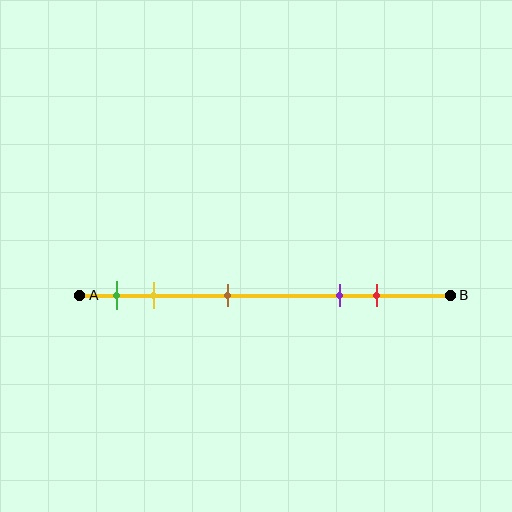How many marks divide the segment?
There are 5 marks dividing the segment.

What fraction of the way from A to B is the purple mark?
The purple mark is approximately 70% (0.7) of the way from A to B.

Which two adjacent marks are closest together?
The green and yellow marks are the closest adjacent pair.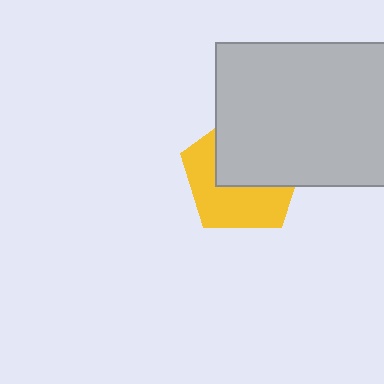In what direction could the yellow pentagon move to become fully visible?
The yellow pentagon could move toward the lower-left. That would shift it out from behind the light gray rectangle entirely.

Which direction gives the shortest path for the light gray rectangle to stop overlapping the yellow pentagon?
Moving toward the upper-right gives the shortest separation.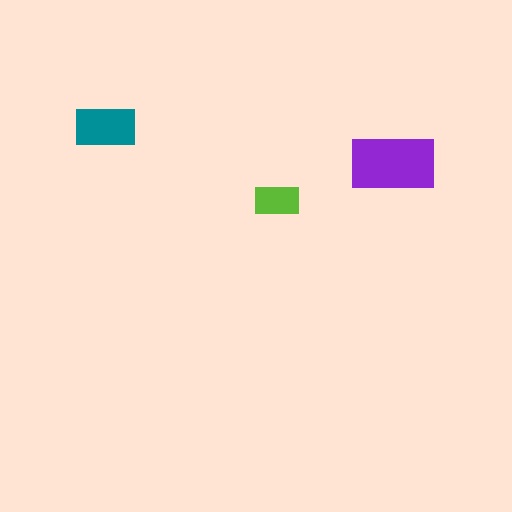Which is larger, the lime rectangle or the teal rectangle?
The teal one.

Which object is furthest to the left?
The teal rectangle is leftmost.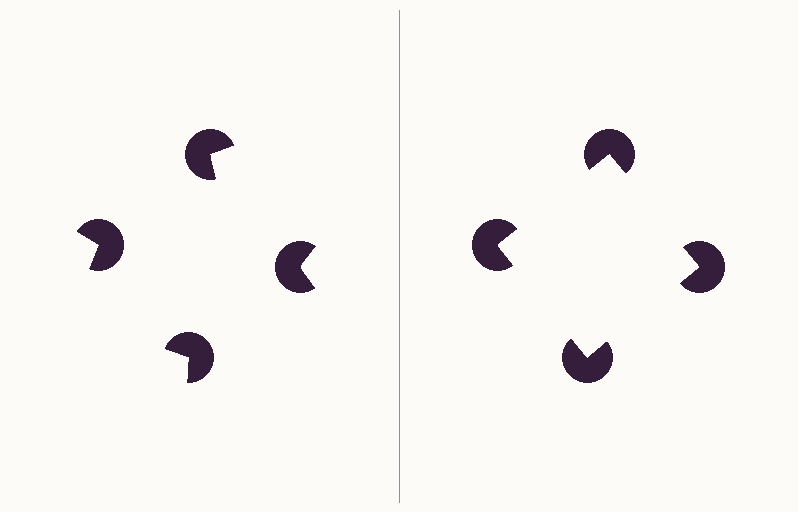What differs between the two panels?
The pac-man discs are positioned identically on both sides; only the wedge orientations differ. On the right they align to a square; on the left they are misaligned.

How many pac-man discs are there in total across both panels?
8 — 4 on each side.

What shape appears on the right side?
An illusory square.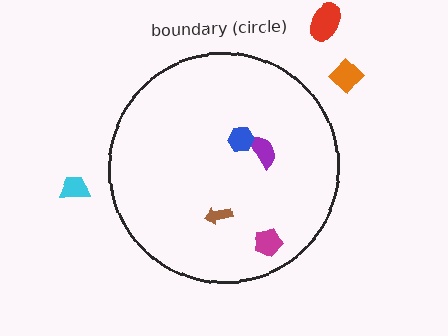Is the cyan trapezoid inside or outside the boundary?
Outside.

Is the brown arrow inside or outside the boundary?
Inside.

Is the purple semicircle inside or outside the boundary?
Inside.